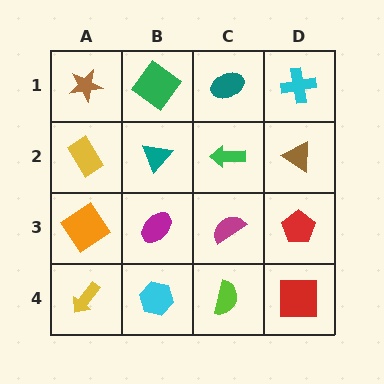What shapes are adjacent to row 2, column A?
A brown star (row 1, column A), an orange diamond (row 3, column A), a teal triangle (row 2, column B).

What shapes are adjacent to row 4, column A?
An orange diamond (row 3, column A), a cyan hexagon (row 4, column B).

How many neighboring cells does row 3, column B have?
4.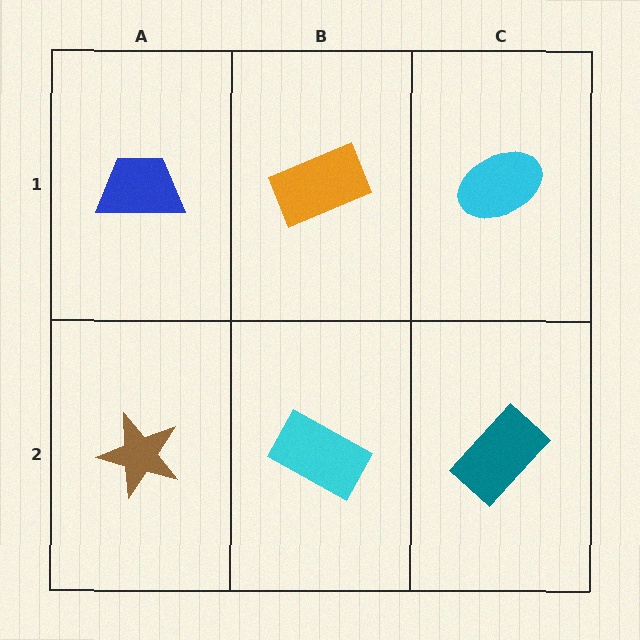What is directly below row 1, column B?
A cyan rectangle.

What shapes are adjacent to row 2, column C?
A cyan ellipse (row 1, column C), a cyan rectangle (row 2, column B).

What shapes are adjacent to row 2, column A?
A blue trapezoid (row 1, column A), a cyan rectangle (row 2, column B).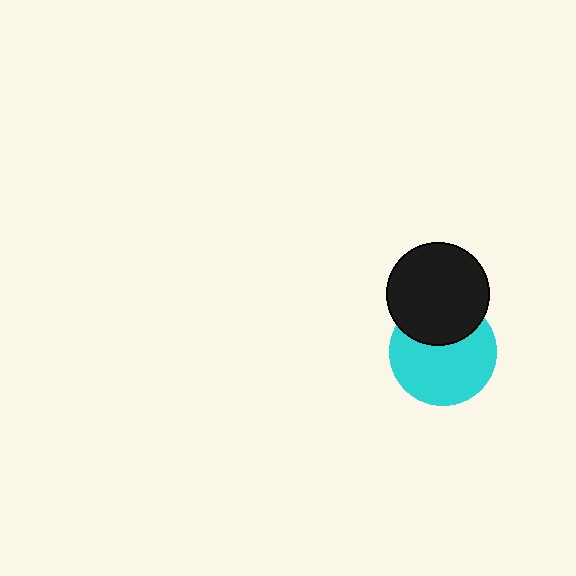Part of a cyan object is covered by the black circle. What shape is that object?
It is a circle.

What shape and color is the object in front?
The object in front is a black circle.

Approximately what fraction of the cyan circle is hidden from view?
Roughly 32% of the cyan circle is hidden behind the black circle.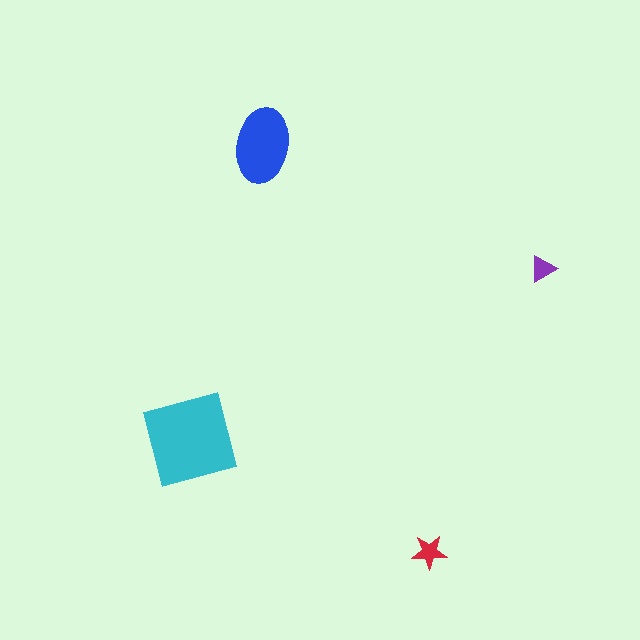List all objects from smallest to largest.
The purple triangle, the red star, the blue ellipse, the cyan square.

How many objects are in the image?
There are 4 objects in the image.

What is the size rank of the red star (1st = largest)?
3rd.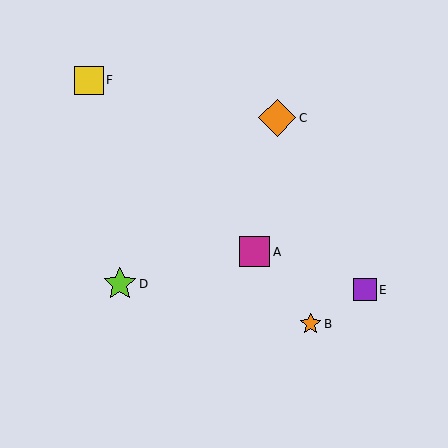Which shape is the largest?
The orange diamond (labeled C) is the largest.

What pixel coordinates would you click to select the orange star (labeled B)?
Click at (311, 324) to select the orange star B.